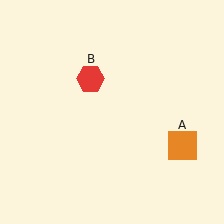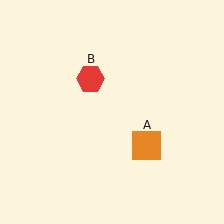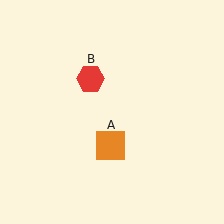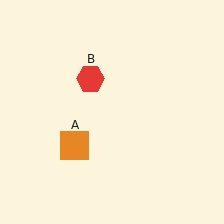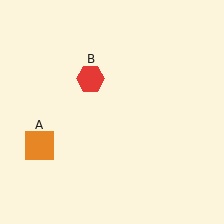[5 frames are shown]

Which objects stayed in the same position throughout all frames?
Red hexagon (object B) remained stationary.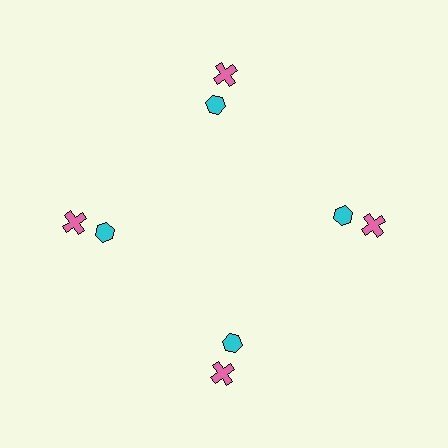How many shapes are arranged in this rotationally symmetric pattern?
There are 8 shapes, arranged in 4 groups of 2.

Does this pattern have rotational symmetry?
Yes, this pattern has 4-fold rotational symmetry. It looks the same after rotating 90 degrees around the center.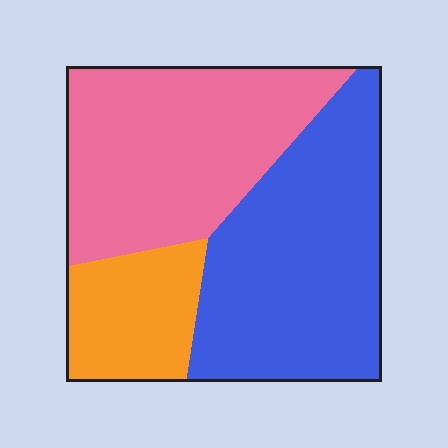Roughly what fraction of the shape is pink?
Pink takes up about two fifths (2/5) of the shape.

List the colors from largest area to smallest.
From largest to smallest: blue, pink, orange.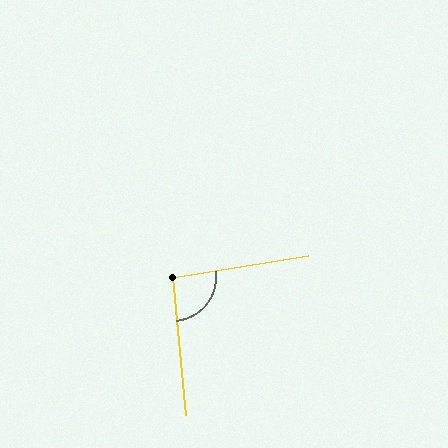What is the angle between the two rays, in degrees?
Approximately 93 degrees.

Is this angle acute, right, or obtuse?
It is approximately a right angle.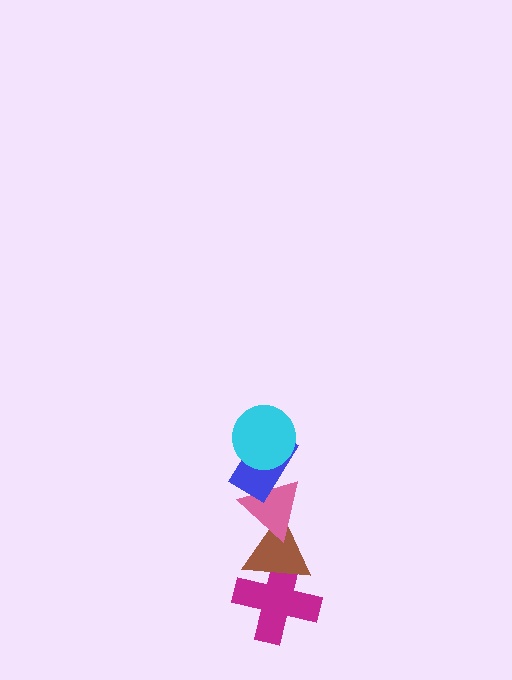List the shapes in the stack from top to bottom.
From top to bottom: the cyan circle, the blue rectangle, the pink triangle, the brown triangle, the magenta cross.